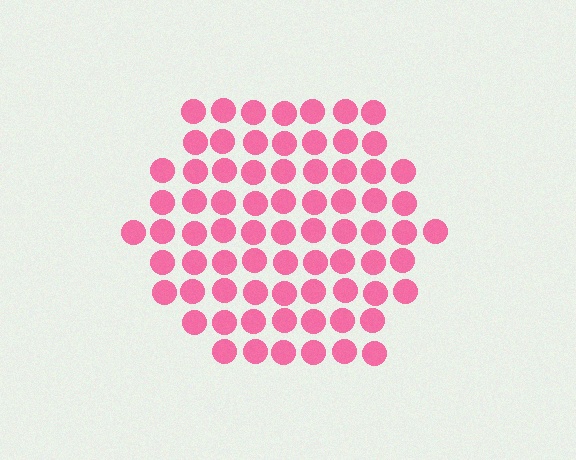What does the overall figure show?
The overall figure shows a hexagon.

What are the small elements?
The small elements are circles.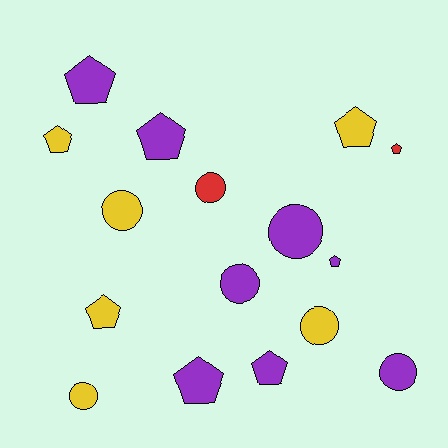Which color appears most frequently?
Purple, with 8 objects.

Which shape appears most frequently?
Pentagon, with 9 objects.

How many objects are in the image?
There are 16 objects.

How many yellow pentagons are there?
There are 3 yellow pentagons.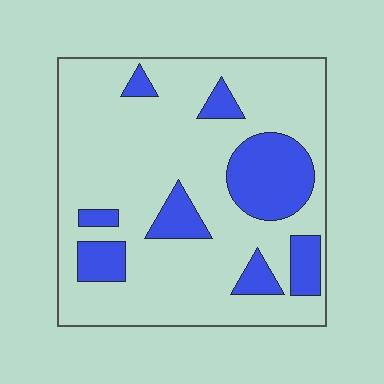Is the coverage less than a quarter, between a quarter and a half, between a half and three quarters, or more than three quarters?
Less than a quarter.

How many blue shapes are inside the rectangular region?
8.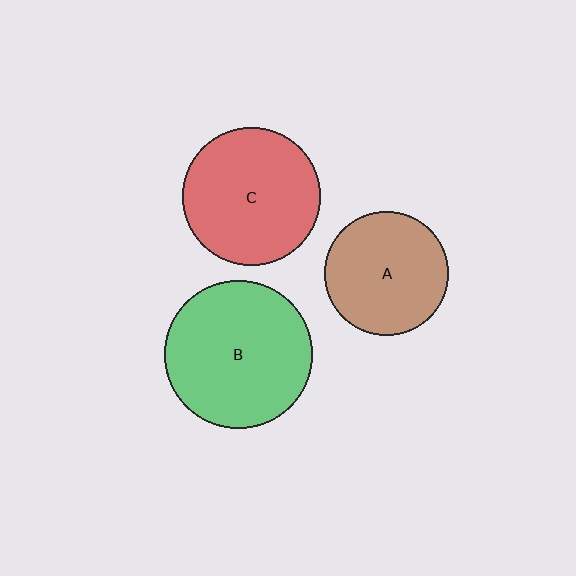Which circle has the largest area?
Circle B (green).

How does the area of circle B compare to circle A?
Approximately 1.4 times.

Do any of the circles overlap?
No, none of the circles overlap.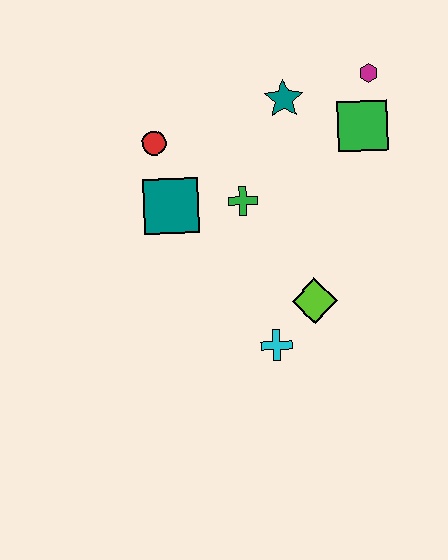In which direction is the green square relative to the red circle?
The green square is to the right of the red circle.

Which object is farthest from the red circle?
The cyan cross is farthest from the red circle.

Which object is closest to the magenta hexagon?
The green square is closest to the magenta hexagon.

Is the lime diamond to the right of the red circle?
Yes